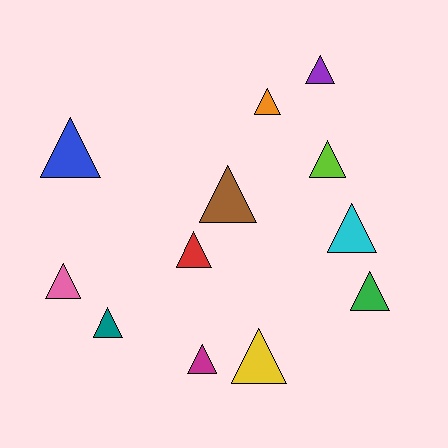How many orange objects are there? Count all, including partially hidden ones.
There is 1 orange object.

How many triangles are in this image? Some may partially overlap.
There are 12 triangles.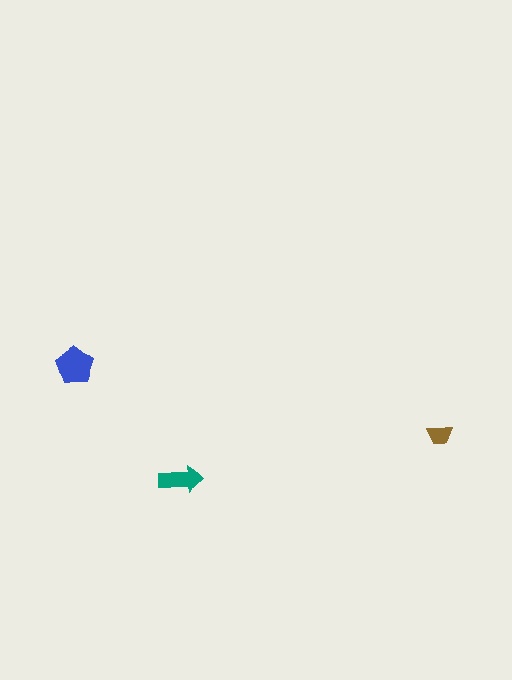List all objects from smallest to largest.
The brown trapezoid, the teal arrow, the blue pentagon.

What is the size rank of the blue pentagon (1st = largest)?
1st.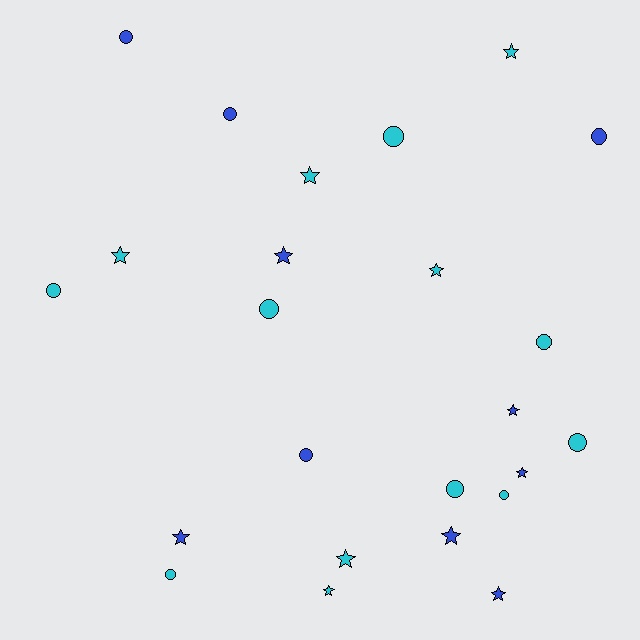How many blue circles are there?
There are 4 blue circles.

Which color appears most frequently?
Cyan, with 14 objects.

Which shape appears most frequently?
Star, with 12 objects.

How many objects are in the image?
There are 24 objects.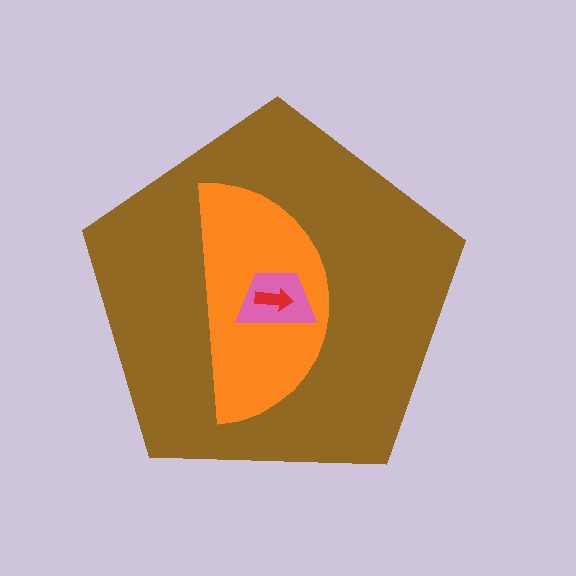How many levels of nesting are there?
4.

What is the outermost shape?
The brown pentagon.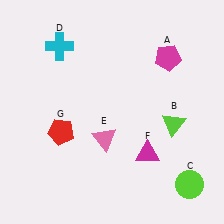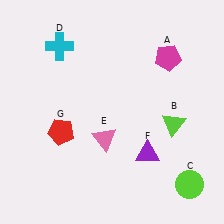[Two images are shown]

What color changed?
The triangle (F) changed from magenta in Image 1 to purple in Image 2.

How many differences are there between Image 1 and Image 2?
There is 1 difference between the two images.